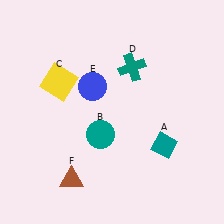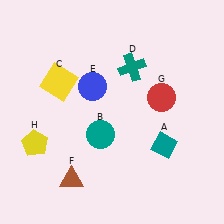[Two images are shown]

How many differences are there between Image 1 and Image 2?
There are 2 differences between the two images.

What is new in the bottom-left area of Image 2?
A yellow pentagon (H) was added in the bottom-left area of Image 2.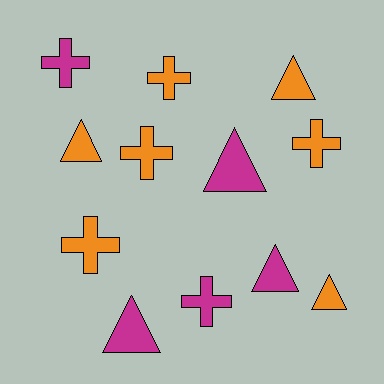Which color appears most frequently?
Orange, with 7 objects.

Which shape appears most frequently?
Cross, with 6 objects.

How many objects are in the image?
There are 12 objects.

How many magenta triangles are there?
There are 3 magenta triangles.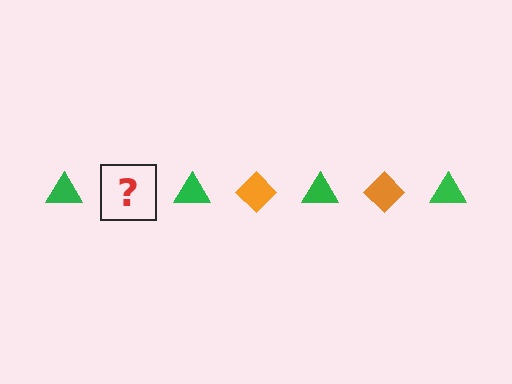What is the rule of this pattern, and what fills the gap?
The rule is that the pattern alternates between green triangle and orange diamond. The gap should be filled with an orange diamond.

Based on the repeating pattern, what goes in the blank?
The blank should be an orange diamond.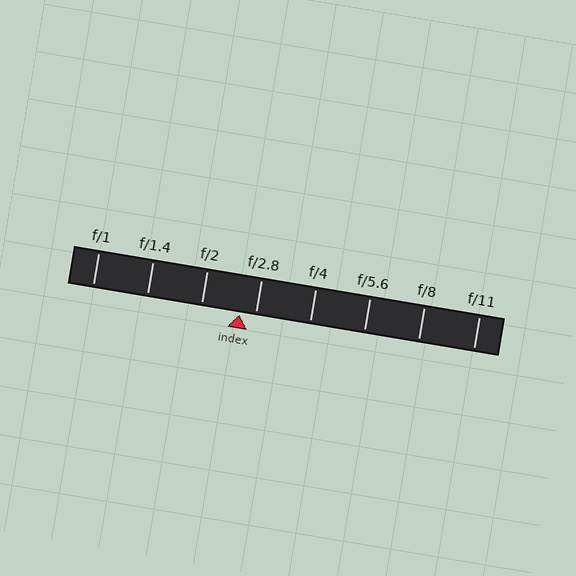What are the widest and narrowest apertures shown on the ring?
The widest aperture shown is f/1 and the narrowest is f/11.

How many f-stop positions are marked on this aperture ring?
There are 8 f-stop positions marked.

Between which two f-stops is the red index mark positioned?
The index mark is between f/2 and f/2.8.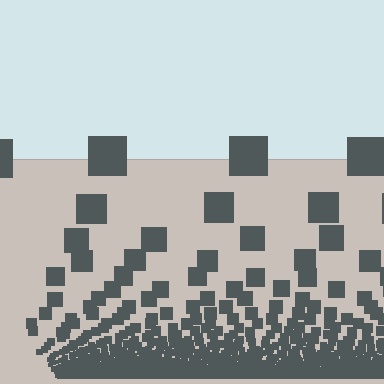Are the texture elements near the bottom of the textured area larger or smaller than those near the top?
Smaller. The gradient is inverted — elements near the bottom are smaller and denser.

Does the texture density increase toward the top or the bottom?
Density increases toward the bottom.